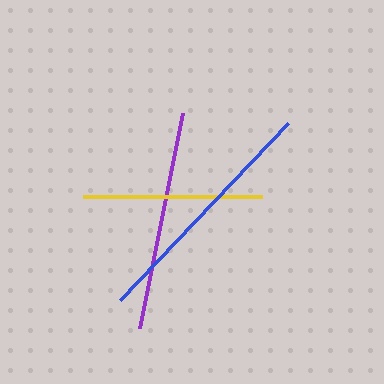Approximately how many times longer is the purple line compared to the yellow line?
The purple line is approximately 1.2 times the length of the yellow line.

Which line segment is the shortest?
The yellow line is the shortest at approximately 180 pixels.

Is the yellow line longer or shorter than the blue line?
The blue line is longer than the yellow line.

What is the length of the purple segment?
The purple segment is approximately 219 pixels long.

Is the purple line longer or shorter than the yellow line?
The purple line is longer than the yellow line.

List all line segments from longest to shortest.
From longest to shortest: blue, purple, yellow.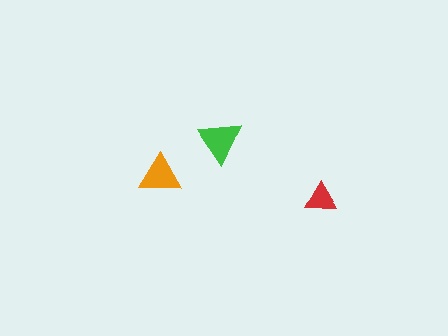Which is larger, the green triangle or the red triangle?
The green one.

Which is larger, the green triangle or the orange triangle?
The green one.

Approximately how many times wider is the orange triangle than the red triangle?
About 1.5 times wider.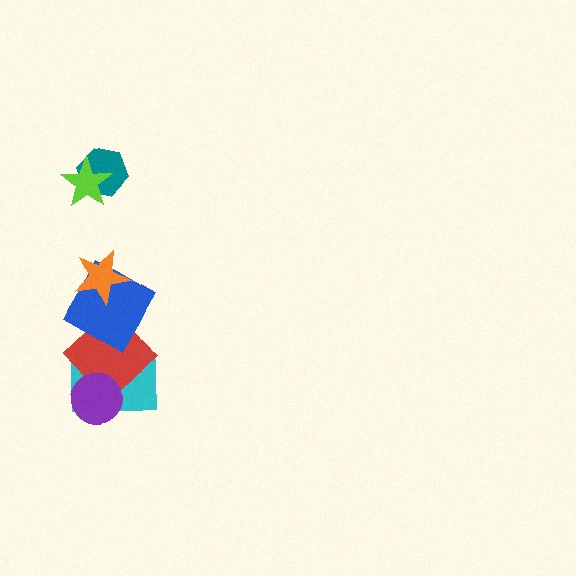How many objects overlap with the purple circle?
2 objects overlap with the purple circle.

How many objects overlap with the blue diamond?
3 objects overlap with the blue diamond.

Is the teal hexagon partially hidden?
Yes, it is partially covered by another shape.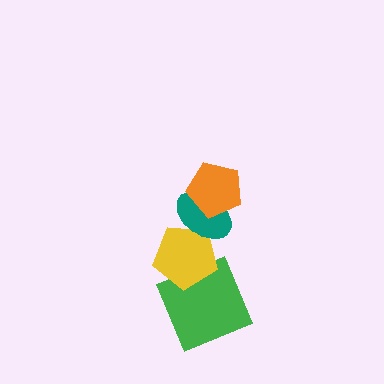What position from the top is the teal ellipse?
The teal ellipse is 2nd from the top.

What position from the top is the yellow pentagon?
The yellow pentagon is 3rd from the top.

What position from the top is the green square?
The green square is 4th from the top.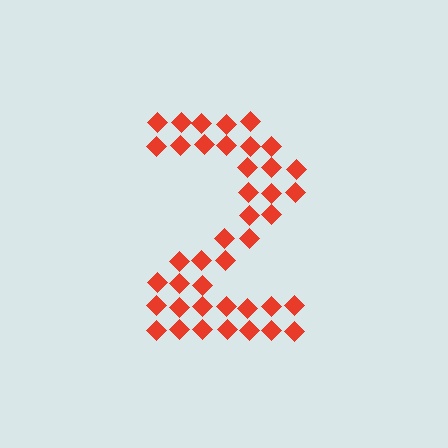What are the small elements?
The small elements are diamonds.